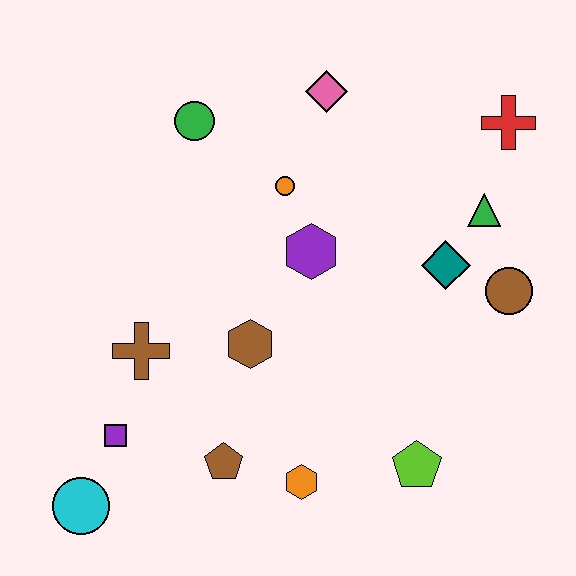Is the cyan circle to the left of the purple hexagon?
Yes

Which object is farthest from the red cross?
The cyan circle is farthest from the red cross.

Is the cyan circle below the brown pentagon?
Yes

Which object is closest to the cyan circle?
The purple square is closest to the cyan circle.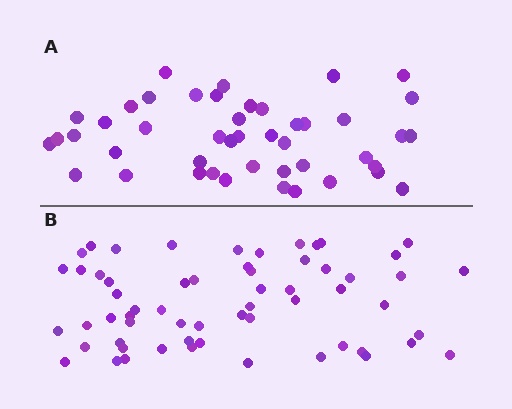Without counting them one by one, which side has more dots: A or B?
Region B (the bottom region) has more dots.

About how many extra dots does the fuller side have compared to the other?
Region B has approximately 15 more dots than region A.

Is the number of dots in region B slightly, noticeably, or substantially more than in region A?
Region B has noticeably more, but not dramatically so. The ratio is roughly 1.3 to 1.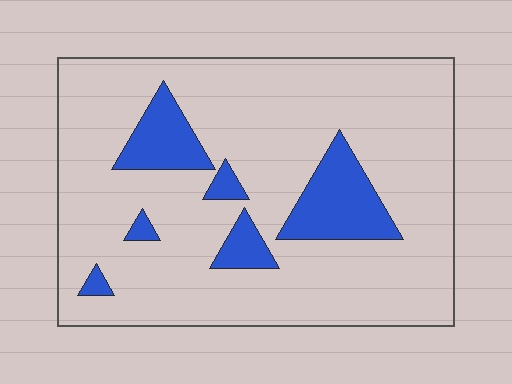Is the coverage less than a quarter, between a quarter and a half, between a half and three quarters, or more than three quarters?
Less than a quarter.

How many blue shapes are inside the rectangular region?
6.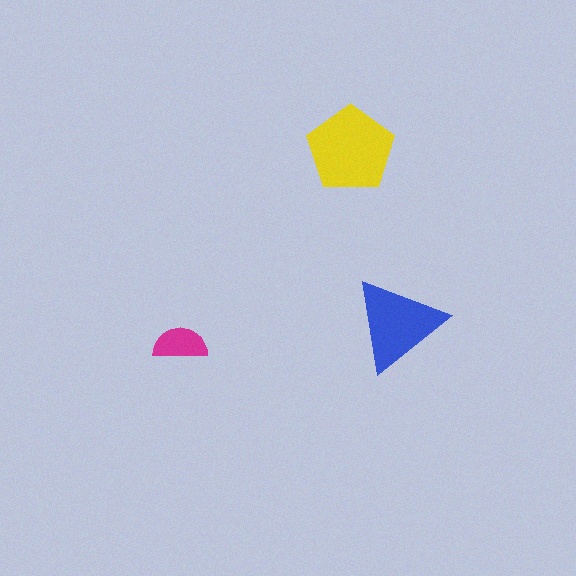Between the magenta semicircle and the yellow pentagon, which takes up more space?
The yellow pentagon.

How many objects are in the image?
There are 3 objects in the image.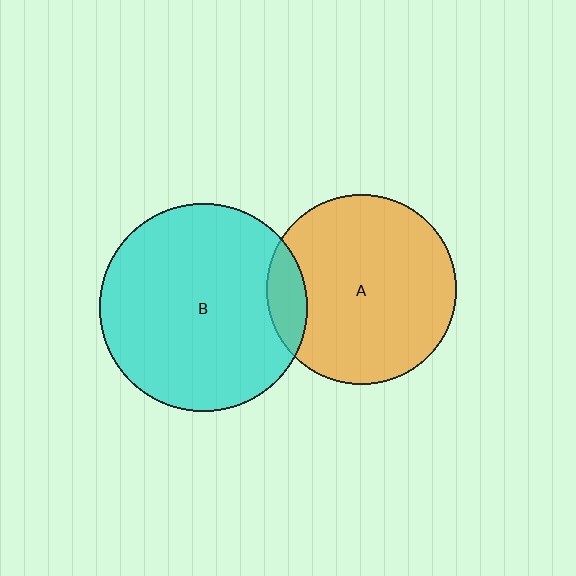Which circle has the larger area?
Circle B (cyan).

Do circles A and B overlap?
Yes.